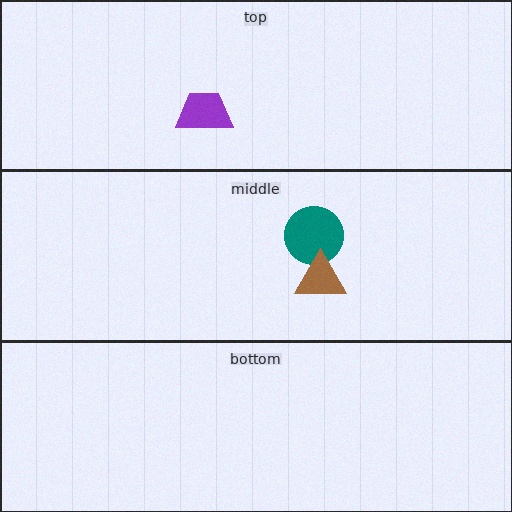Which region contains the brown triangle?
The middle region.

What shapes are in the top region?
The purple trapezoid.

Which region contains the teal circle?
The middle region.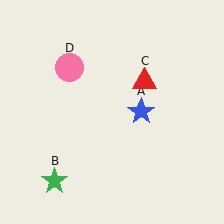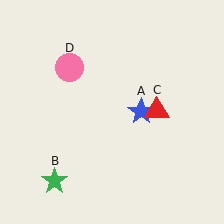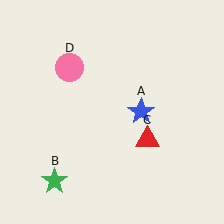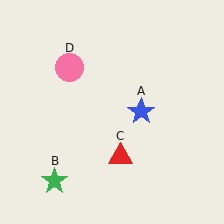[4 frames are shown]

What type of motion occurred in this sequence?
The red triangle (object C) rotated clockwise around the center of the scene.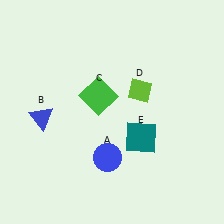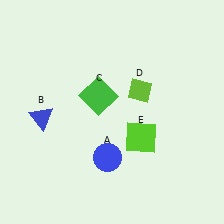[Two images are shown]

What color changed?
The square (E) changed from teal in Image 1 to lime in Image 2.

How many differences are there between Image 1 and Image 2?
There is 1 difference between the two images.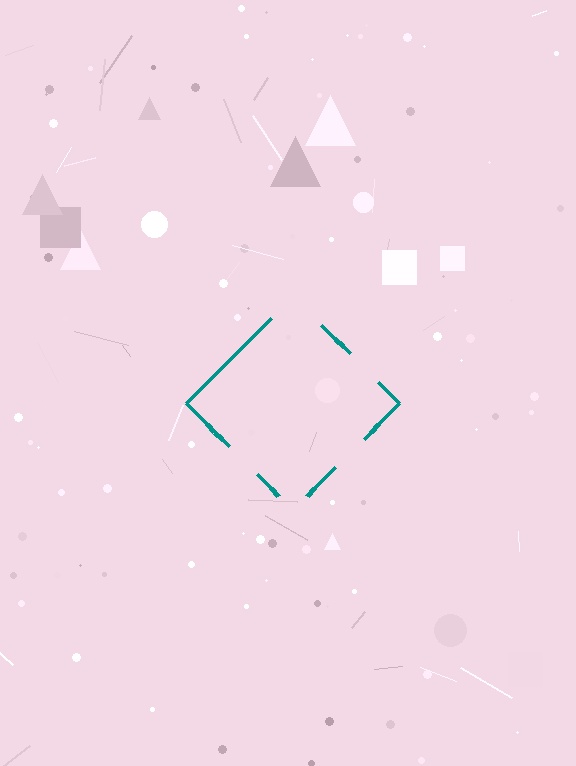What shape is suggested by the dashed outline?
The dashed outline suggests a diamond.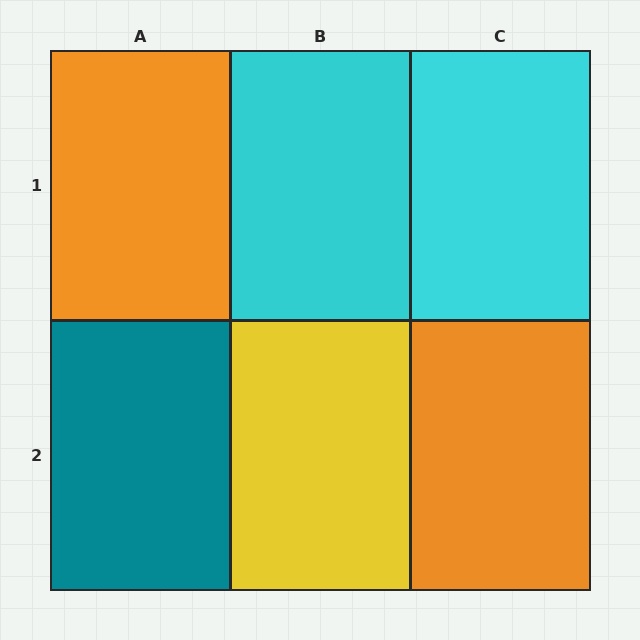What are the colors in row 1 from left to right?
Orange, cyan, cyan.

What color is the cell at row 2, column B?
Yellow.